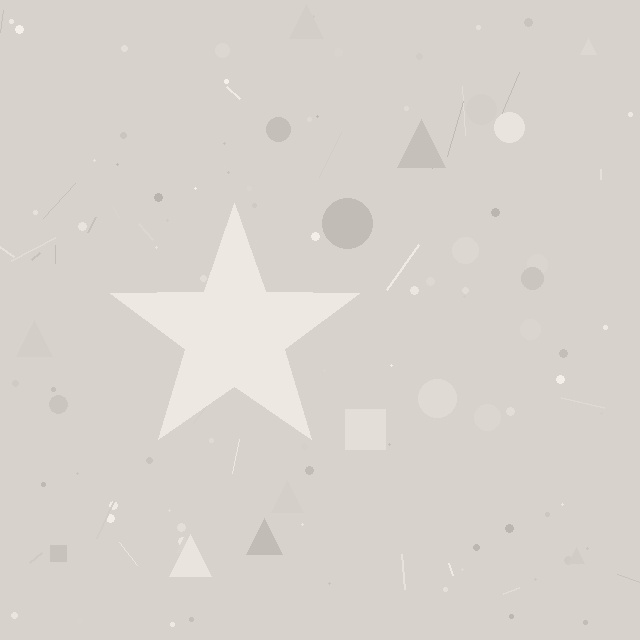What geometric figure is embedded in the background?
A star is embedded in the background.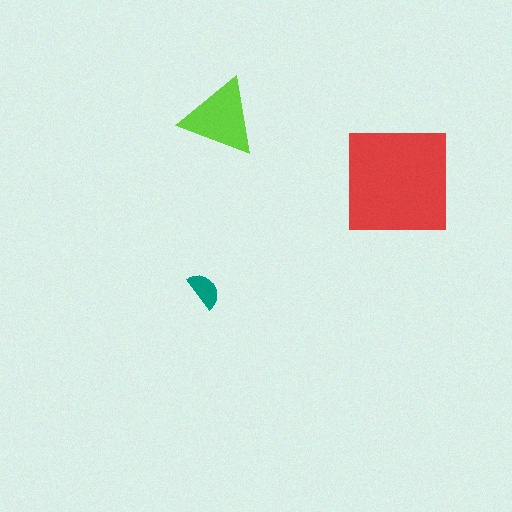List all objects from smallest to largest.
The teal semicircle, the lime triangle, the red square.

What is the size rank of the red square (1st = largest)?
1st.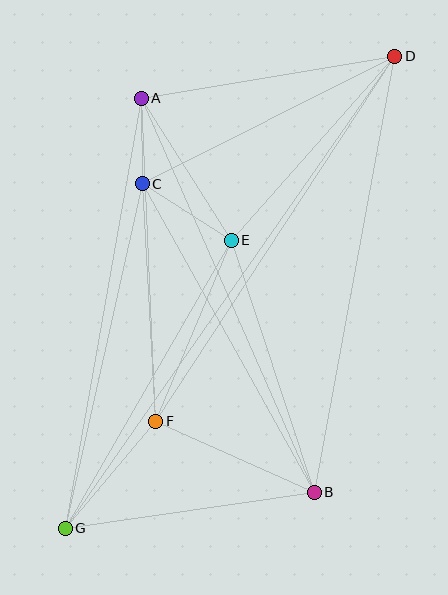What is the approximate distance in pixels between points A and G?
The distance between A and G is approximately 437 pixels.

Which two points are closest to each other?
Points A and C are closest to each other.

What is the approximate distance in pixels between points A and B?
The distance between A and B is approximately 430 pixels.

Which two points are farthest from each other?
Points D and G are farthest from each other.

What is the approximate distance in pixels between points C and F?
The distance between C and F is approximately 238 pixels.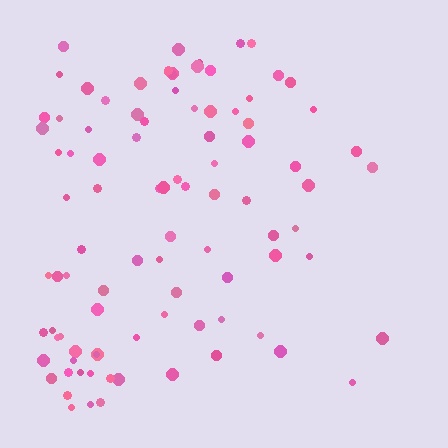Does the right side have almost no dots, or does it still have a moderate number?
Still a moderate number, just noticeably fewer than the left.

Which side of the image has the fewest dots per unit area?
The right.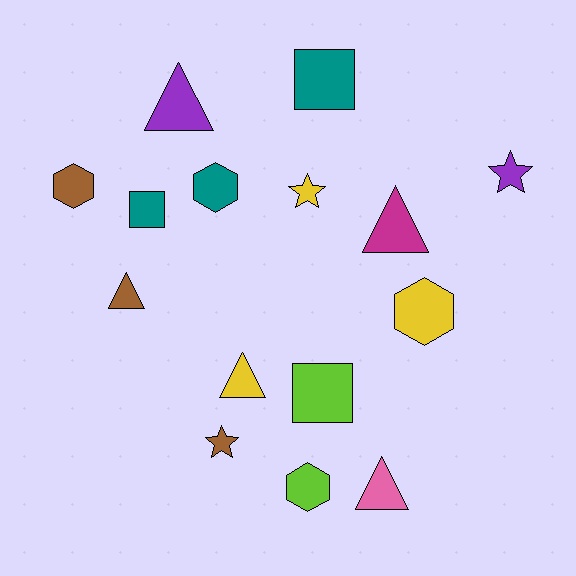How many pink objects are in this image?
There is 1 pink object.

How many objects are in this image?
There are 15 objects.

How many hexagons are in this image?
There are 4 hexagons.